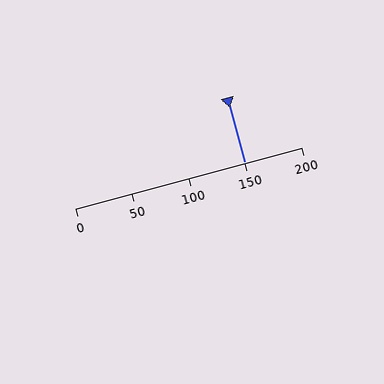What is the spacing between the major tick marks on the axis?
The major ticks are spaced 50 apart.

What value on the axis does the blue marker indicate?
The marker indicates approximately 150.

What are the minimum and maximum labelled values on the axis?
The axis runs from 0 to 200.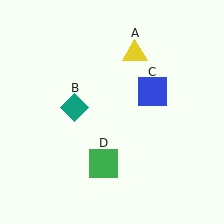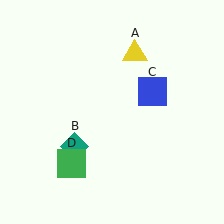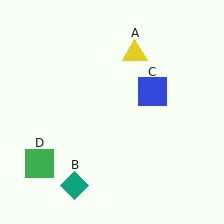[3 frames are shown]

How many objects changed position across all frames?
2 objects changed position: teal diamond (object B), green square (object D).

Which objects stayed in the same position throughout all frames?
Yellow triangle (object A) and blue square (object C) remained stationary.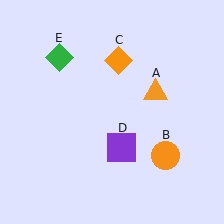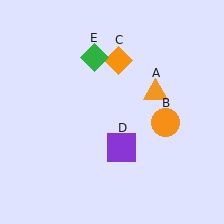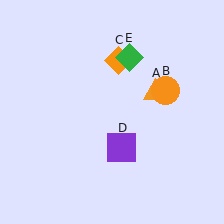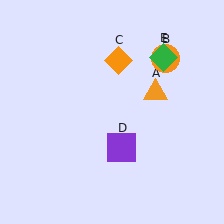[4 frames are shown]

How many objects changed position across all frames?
2 objects changed position: orange circle (object B), green diamond (object E).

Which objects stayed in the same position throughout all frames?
Orange triangle (object A) and orange diamond (object C) and purple square (object D) remained stationary.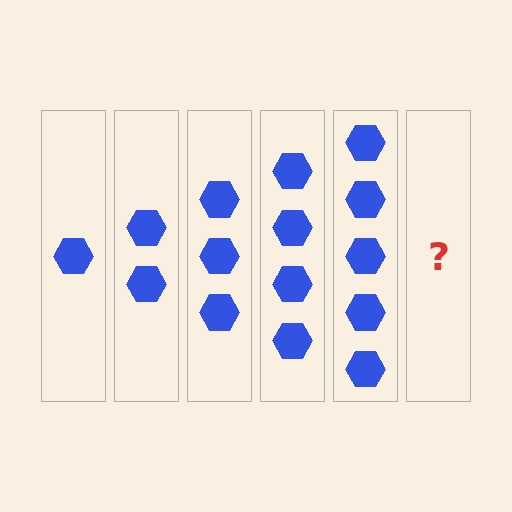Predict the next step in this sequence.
The next step is 6 hexagons.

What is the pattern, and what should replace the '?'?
The pattern is that each step adds one more hexagon. The '?' should be 6 hexagons.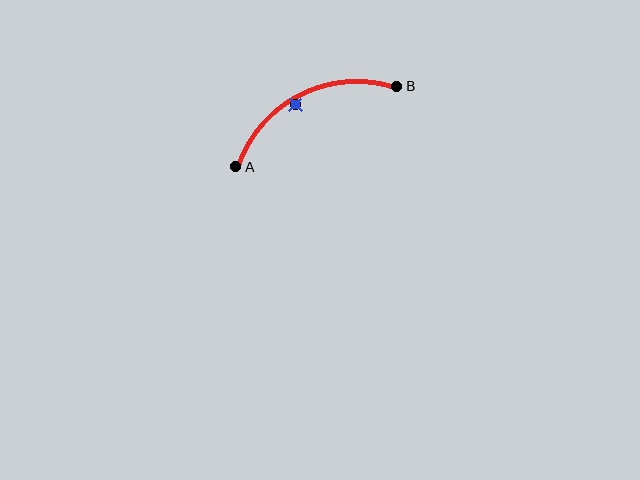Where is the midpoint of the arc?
The arc midpoint is the point on the curve farthest from the straight line joining A and B. It sits above that line.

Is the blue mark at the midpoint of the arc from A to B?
No — the blue mark does not lie on the arc at all. It sits slightly inside the curve.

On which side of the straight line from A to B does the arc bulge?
The arc bulges above the straight line connecting A and B.